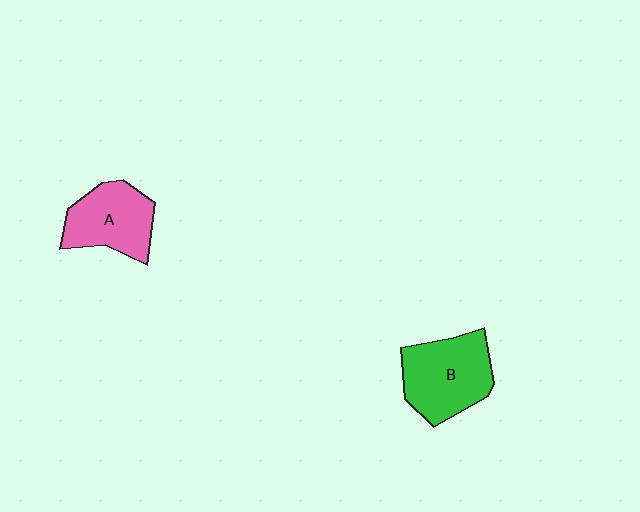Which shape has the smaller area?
Shape A (pink).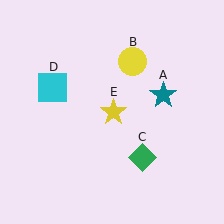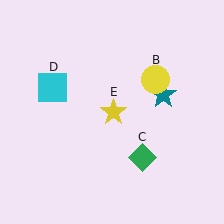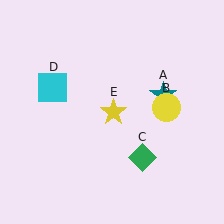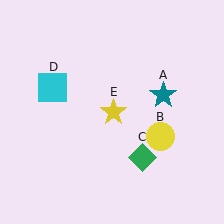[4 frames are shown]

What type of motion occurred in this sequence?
The yellow circle (object B) rotated clockwise around the center of the scene.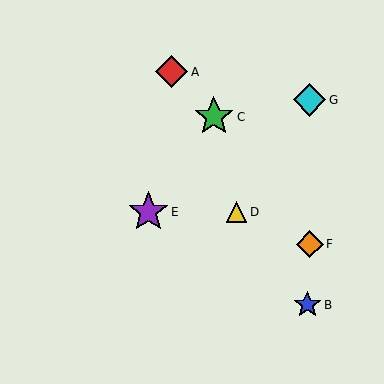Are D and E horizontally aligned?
Yes, both are at y≈212.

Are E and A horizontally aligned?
No, E is at y≈212 and A is at y≈72.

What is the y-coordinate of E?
Object E is at y≈212.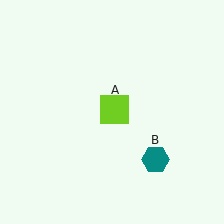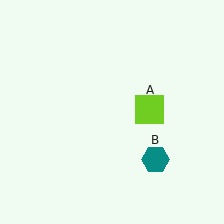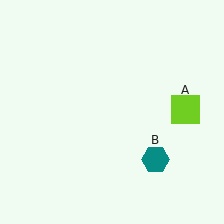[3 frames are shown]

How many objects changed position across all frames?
1 object changed position: lime square (object A).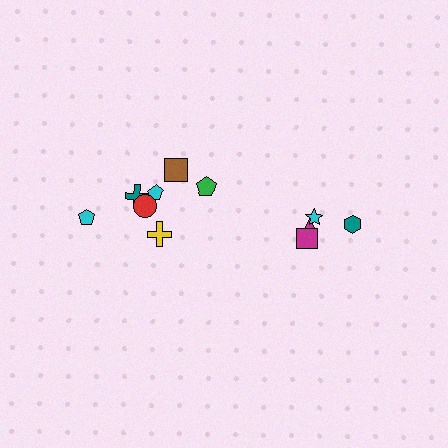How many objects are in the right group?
There are 4 objects.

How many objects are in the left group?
There are 7 objects.